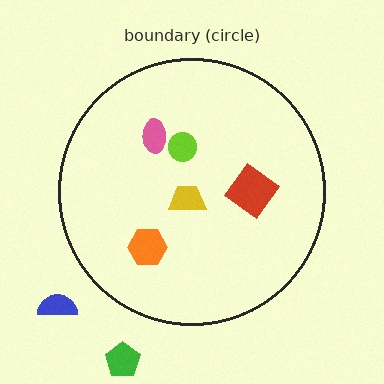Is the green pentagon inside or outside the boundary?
Outside.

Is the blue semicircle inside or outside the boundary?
Outside.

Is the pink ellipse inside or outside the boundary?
Inside.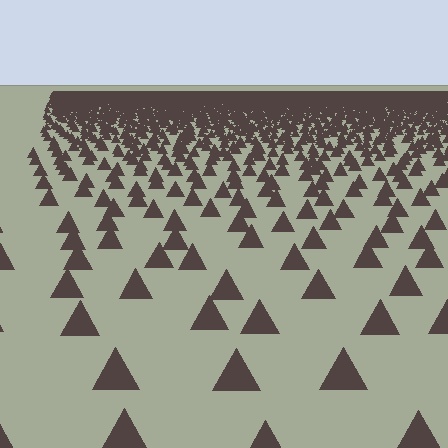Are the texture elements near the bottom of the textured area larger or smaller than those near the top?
Larger. Near the bottom, elements are closer to the viewer and appear at a bigger on-screen size.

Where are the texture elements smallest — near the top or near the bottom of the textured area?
Near the top.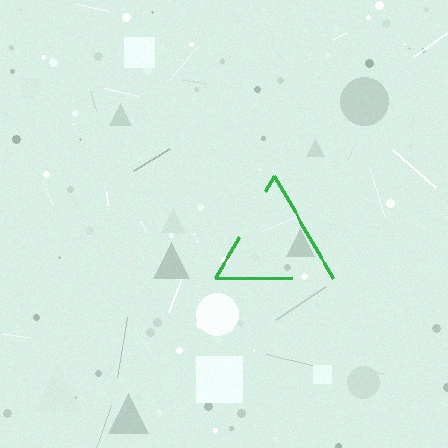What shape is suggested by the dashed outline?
The dashed outline suggests a triangle.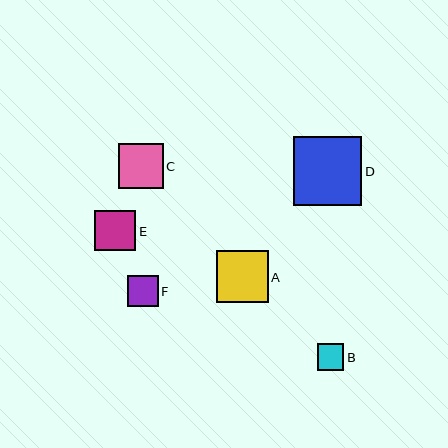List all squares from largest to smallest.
From largest to smallest: D, A, C, E, F, B.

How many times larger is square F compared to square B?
Square F is approximately 1.2 times the size of square B.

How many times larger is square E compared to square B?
Square E is approximately 1.5 times the size of square B.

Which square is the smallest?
Square B is the smallest with a size of approximately 27 pixels.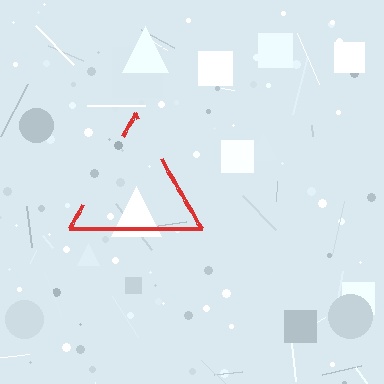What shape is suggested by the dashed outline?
The dashed outline suggests a triangle.